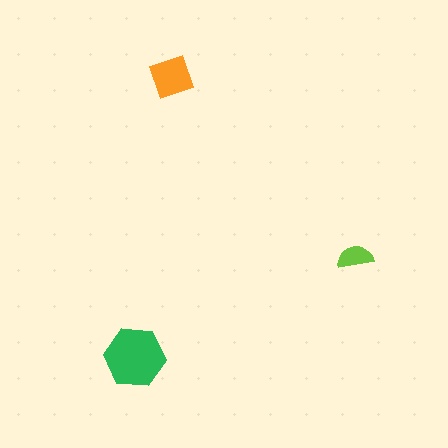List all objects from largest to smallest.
The green hexagon, the orange diamond, the lime semicircle.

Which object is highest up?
The orange diamond is topmost.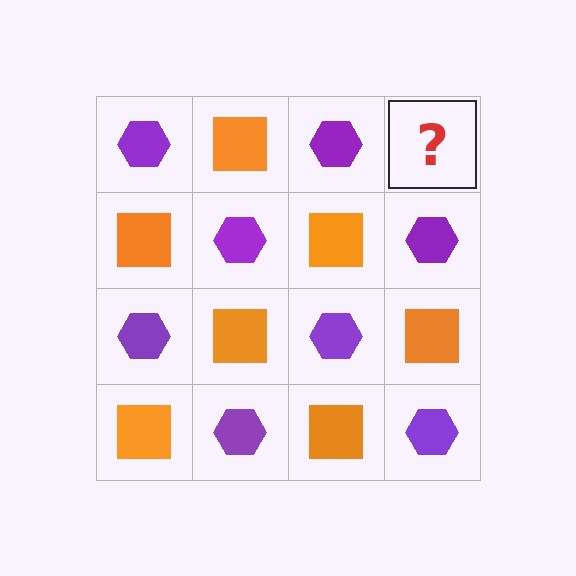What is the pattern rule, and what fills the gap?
The rule is that it alternates purple hexagon and orange square in a checkerboard pattern. The gap should be filled with an orange square.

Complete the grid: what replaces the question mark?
The question mark should be replaced with an orange square.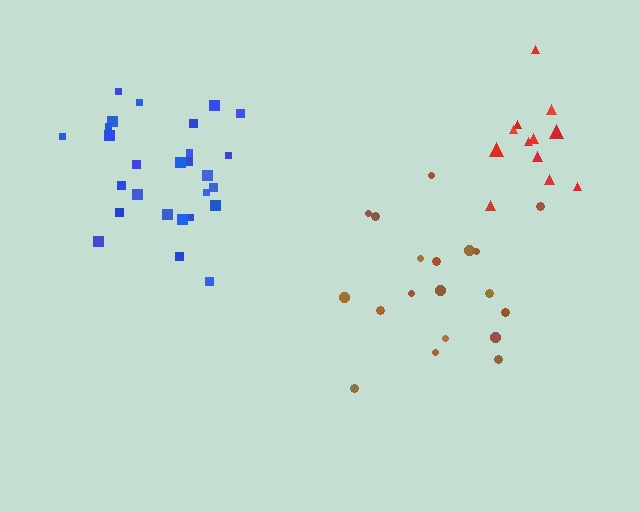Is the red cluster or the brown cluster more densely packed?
Red.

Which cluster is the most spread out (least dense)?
Brown.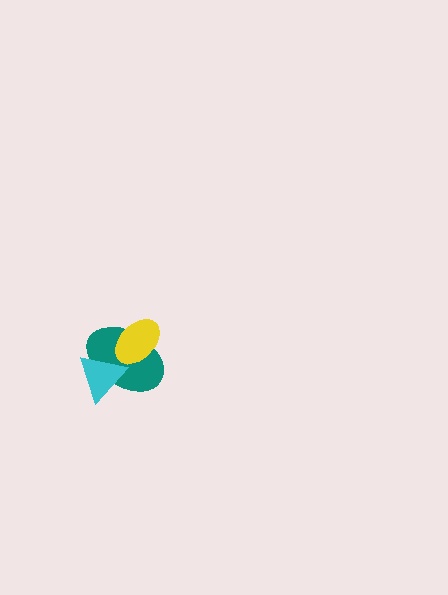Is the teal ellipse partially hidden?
Yes, it is partially covered by another shape.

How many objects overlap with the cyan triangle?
1 object overlaps with the cyan triangle.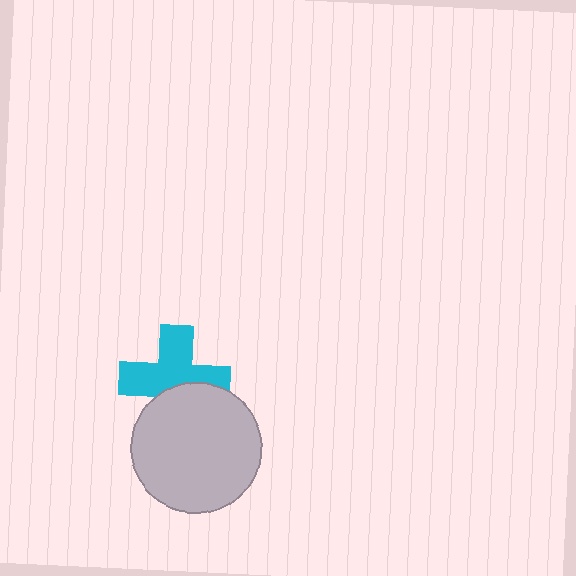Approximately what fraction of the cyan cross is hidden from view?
Roughly 36% of the cyan cross is hidden behind the light gray circle.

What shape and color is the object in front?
The object in front is a light gray circle.